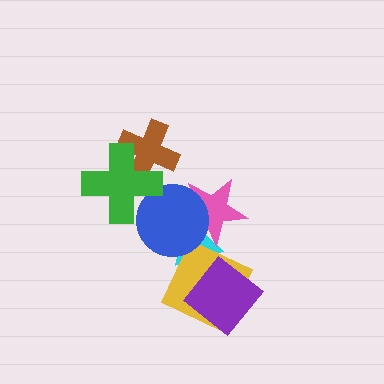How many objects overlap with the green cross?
2 objects overlap with the green cross.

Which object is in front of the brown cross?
The green cross is in front of the brown cross.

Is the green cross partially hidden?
No, no other shape covers it.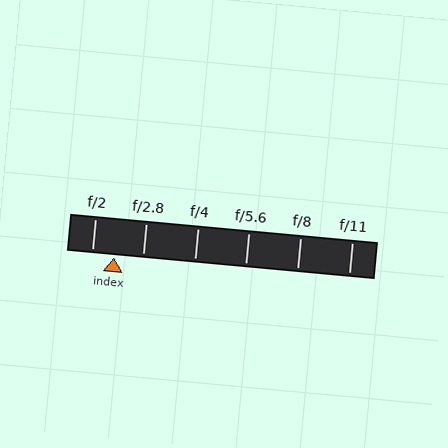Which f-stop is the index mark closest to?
The index mark is closest to f/2.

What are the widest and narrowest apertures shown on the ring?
The widest aperture shown is f/2 and the narrowest is f/11.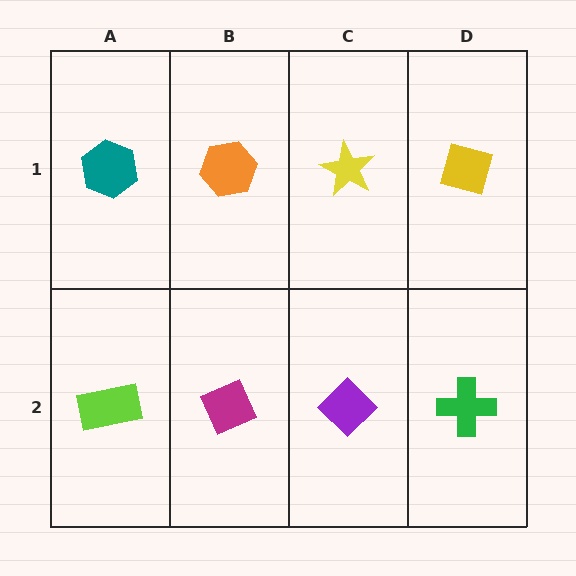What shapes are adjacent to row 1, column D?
A green cross (row 2, column D), a yellow star (row 1, column C).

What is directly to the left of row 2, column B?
A lime rectangle.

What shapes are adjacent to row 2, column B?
An orange hexagon (row 1, column B), a lime rectangle (row 2, column A), a purple diamond (row 2, column C).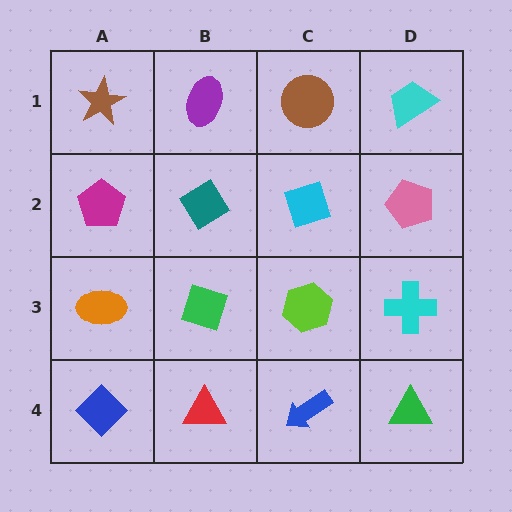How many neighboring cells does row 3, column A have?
3.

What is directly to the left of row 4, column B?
A blue diamond.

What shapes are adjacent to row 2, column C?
A brown circle (row 1, column C), a lime hexagon (row 3, column C), a teal diamond (row 2, column B), a pink pentagon (row 2, column D).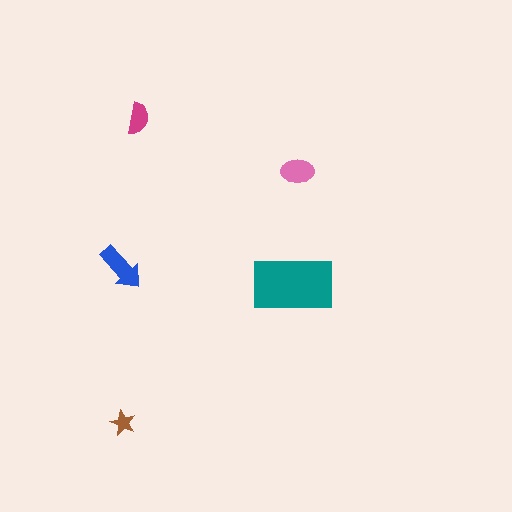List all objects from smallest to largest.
The brown star, the magenta semicircle, the pink ellipse, the blue arrow, the teal rectangle.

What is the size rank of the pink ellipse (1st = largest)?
3rd.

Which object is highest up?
The magenta semicircle is topmost.